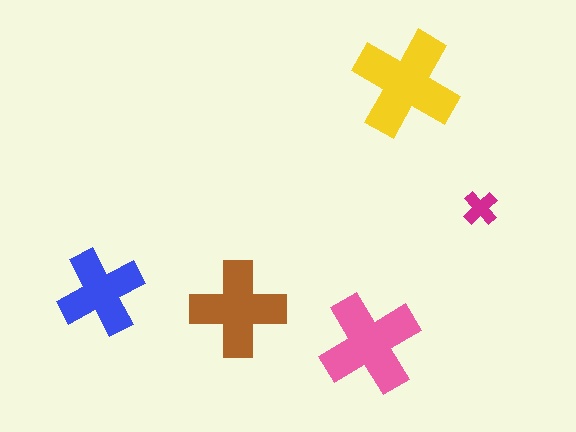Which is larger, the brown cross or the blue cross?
The brown one.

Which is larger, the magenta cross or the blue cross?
The blue one.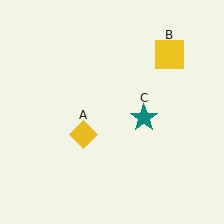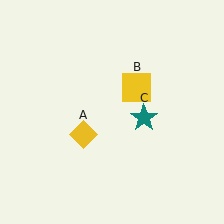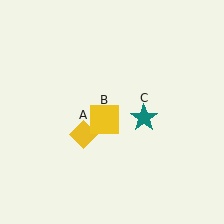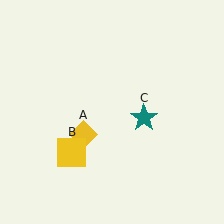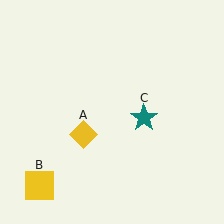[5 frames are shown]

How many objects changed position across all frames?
1 object changed position: yellow square (object B).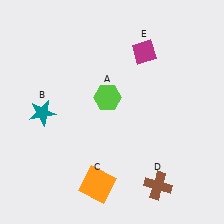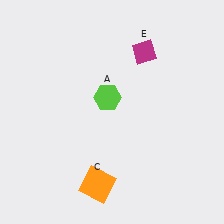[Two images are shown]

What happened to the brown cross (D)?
The brown cross (D) was removed in Image 2. It was in the bottom-right area of Image 1.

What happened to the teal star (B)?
The teal star (B) was removed in Image 2. It was in the bottom-left area of Image 1.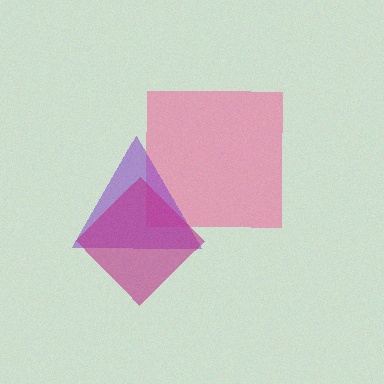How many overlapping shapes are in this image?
There are 3 overlapping shapes in the image.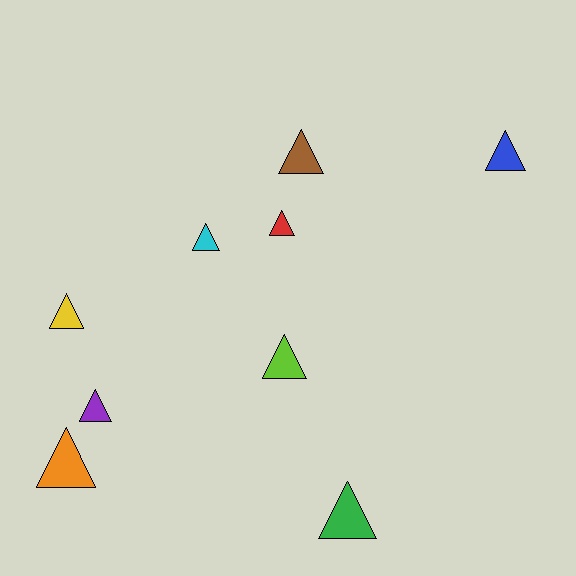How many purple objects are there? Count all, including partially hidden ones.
There is 1 purple object.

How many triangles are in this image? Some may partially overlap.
There are 9 triangles.